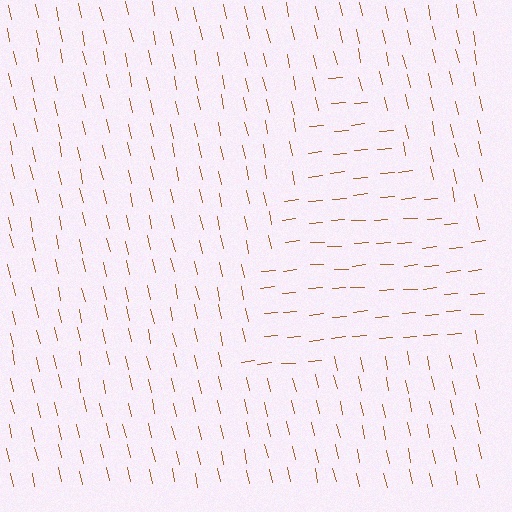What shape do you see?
I see a triangle.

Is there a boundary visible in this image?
Yes, there is a texture boundary formed by a change in line orientation.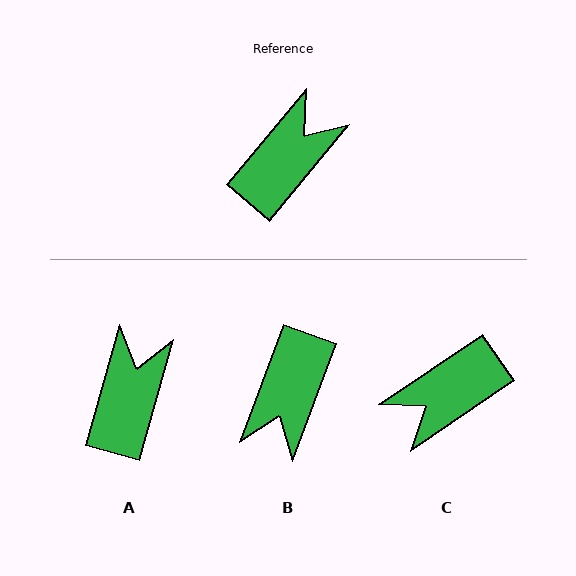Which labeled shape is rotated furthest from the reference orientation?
C, about 164 degrees away.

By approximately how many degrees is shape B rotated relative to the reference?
Approximately 160 degrees clockwise.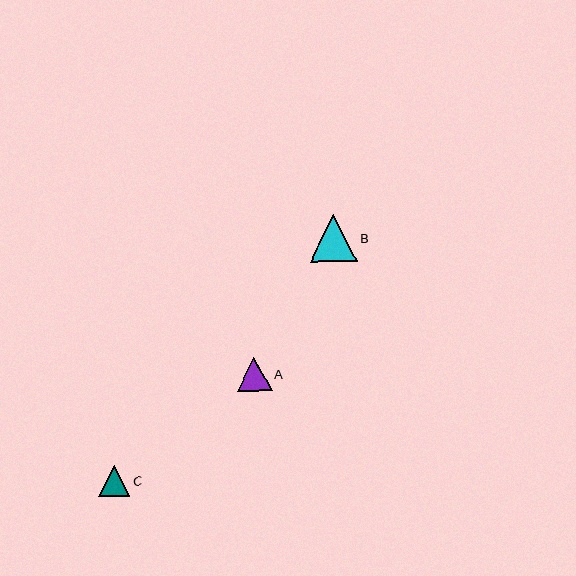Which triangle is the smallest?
Triangle C is the smallest with a size of approximately 31 pixels.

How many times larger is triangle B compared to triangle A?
Triangle B is approximately 1.4 times the size of triangle A.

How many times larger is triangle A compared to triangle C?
Triangle A is approximately 1.1 times the size of triangle C.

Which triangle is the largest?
Triangle B is the largest with a size of approximately 47 pixels.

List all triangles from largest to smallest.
From largest to smallest: B, A, C.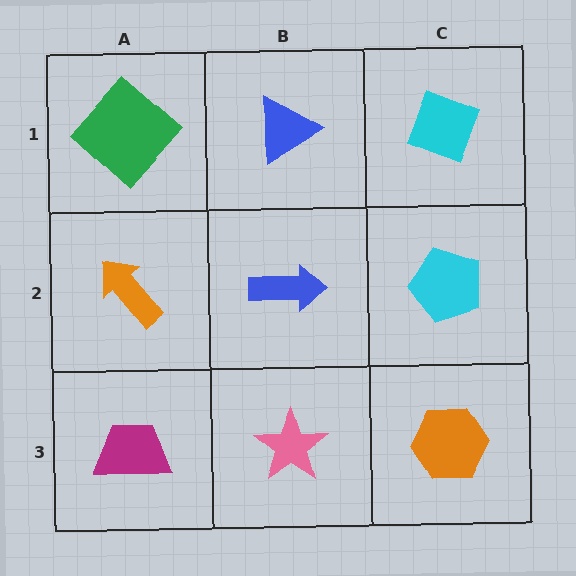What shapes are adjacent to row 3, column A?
An orange arrow (row 2, column A), a pink star (row 3, column B).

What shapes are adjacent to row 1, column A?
An orange arrow (row 2, column A), a blue triangle (row 1, column B).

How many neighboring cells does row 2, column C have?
3.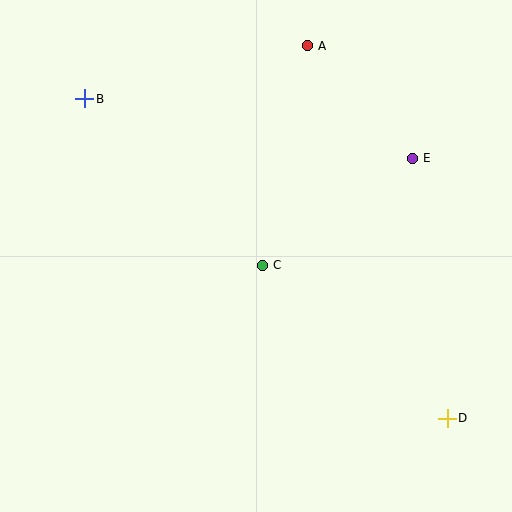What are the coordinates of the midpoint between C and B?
The midpoint between C and B is at (173, 182).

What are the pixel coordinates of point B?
Point B is at (85, 99).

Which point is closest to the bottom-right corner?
Point D is closest to the bottom-right corner.